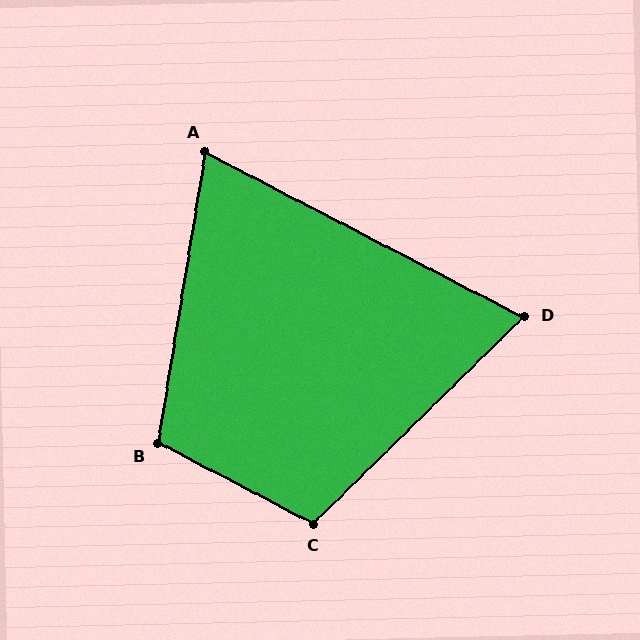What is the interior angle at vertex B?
Approximately 108 degrees (obtuse).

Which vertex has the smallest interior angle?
A, at approximately 72 degrees.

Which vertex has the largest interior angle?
C, at approximately 108 degrees.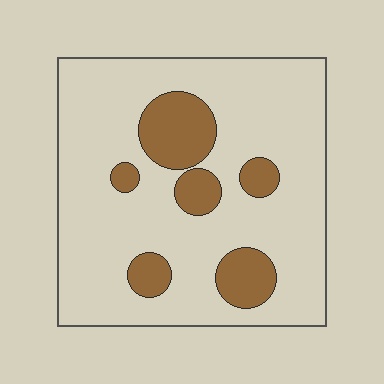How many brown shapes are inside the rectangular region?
6.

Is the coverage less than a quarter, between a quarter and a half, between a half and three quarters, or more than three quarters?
Less than a quarter.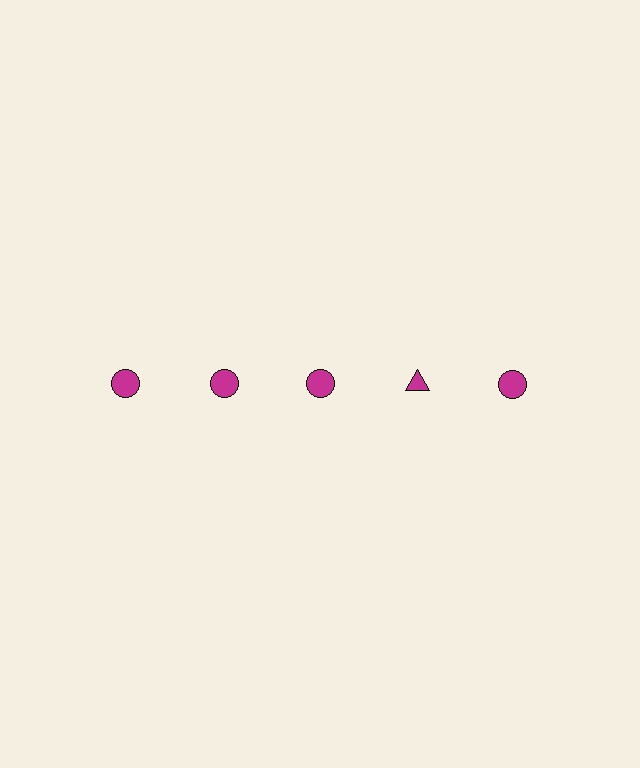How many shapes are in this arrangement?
There are 5 shapes arranged in a grid pattern.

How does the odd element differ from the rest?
It has a different shape: triangle instead of circle.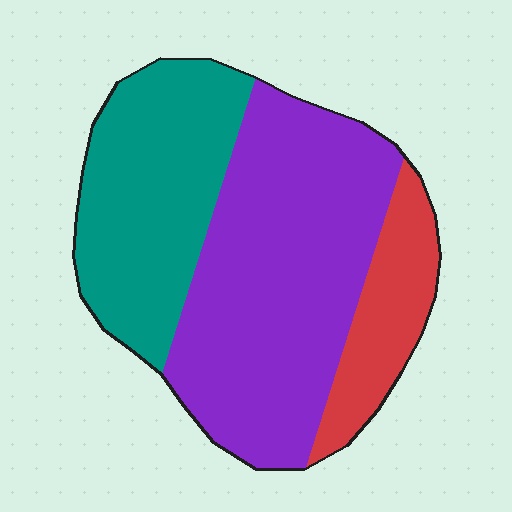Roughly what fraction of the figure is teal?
Teal takes up about one third (1/3) of the figure.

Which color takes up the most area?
Purple, at roughly 50%.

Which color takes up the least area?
Red, at roughly 15%.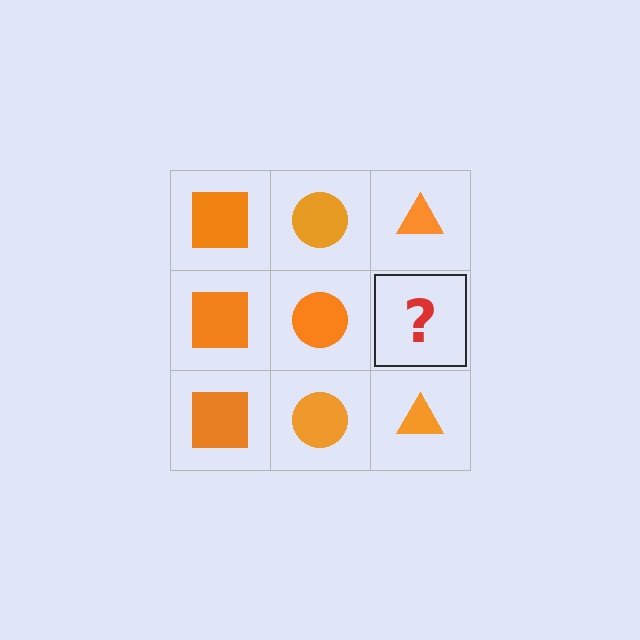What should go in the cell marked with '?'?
The missing cell should contain an orange triangle.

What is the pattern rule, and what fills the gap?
The rule is that each column has a consistent shape. The gap should be filled with an orange triangle.